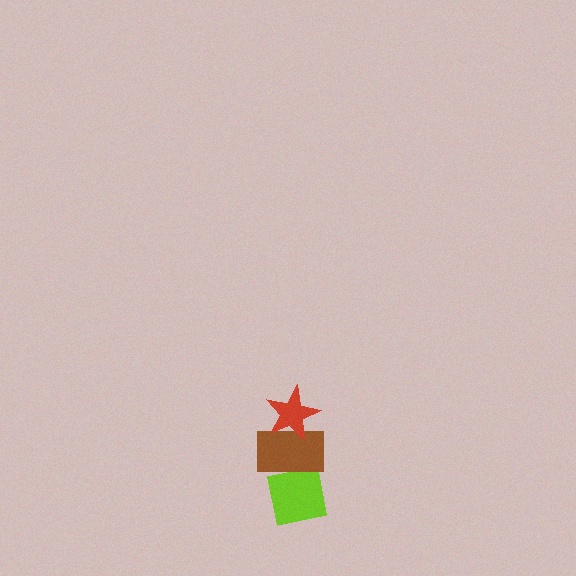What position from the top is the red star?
The red star is 1st from the top.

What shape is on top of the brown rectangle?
The red star is on top of the brown rectangle.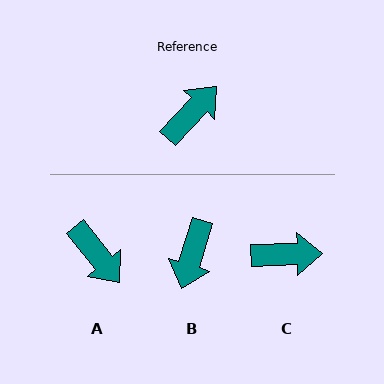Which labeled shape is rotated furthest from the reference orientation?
B, about 154 degrees away.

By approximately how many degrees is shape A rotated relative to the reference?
Approximately 99 degrees clockwise.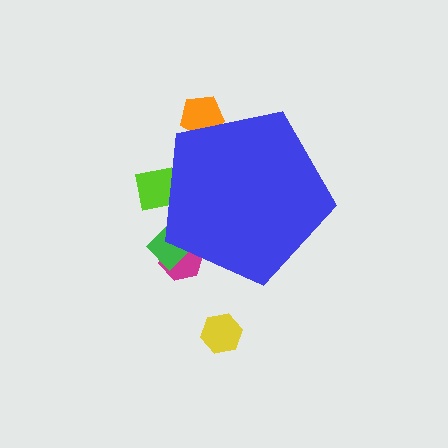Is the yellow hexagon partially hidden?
No, the yellow hexagon is fully visible.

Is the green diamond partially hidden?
Yes, the green diamond is partially hidden behind the blue pentagon.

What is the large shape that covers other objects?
A blue pentagon.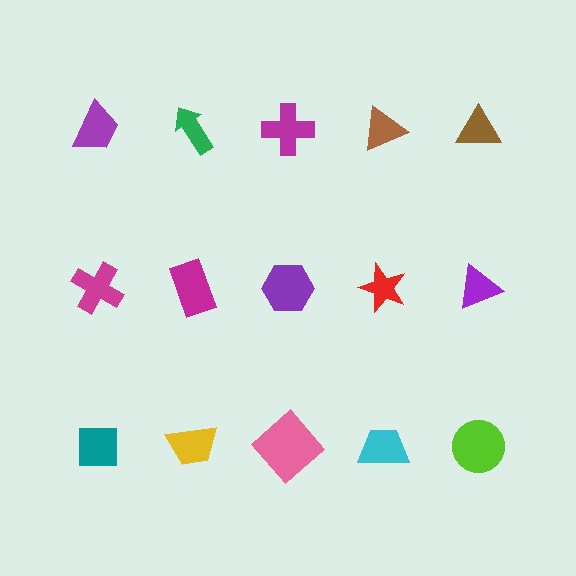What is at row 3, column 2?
A yellow trapezoid.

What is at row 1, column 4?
A brown triangle.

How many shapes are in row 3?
5 shapes.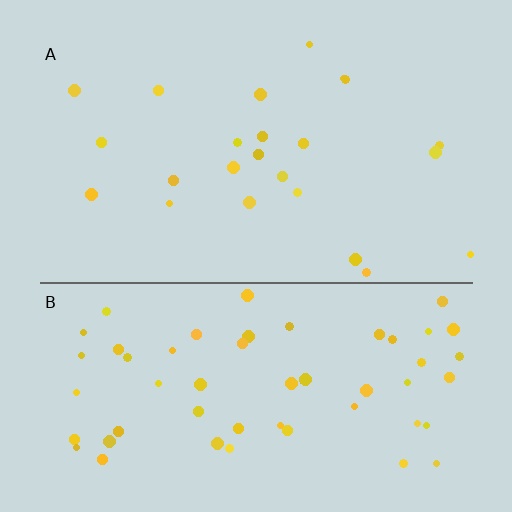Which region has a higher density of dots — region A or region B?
B (the bottom).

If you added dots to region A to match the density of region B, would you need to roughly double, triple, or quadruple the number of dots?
Approximately double.